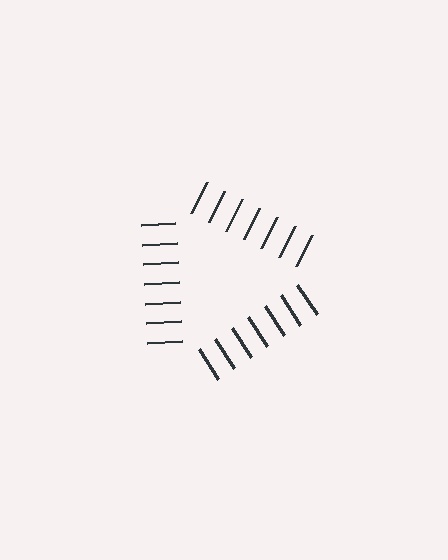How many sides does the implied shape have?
3 sides — the line-ends trace a triangle.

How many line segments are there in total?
21 — 7 along each of the 3 edges.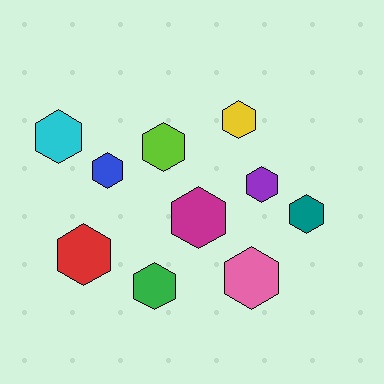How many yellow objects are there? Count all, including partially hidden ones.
There is 1 yellow object.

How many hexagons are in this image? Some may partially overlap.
There are 10 hexagons.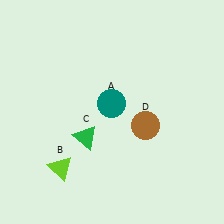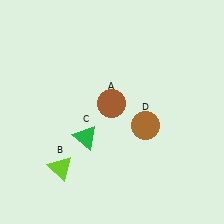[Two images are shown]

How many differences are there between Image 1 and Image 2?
There is 1 difference between the two images.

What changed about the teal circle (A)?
In Image 1, A is teal. In Image 2, it changed to brown.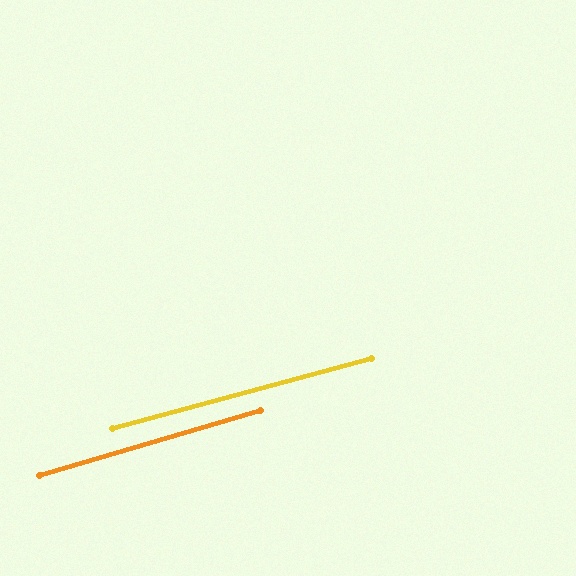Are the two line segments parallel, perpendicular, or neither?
Parallel — their directions differ by only 1.1°.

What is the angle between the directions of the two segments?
Approximately 1 degree.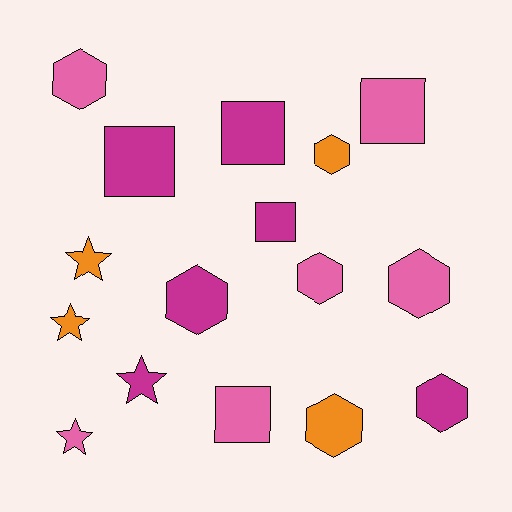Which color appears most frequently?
Pink, with 6 objects.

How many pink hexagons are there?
There are 3 pink hexagons.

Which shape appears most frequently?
Hexagon, with 7 objects.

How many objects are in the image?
There are 16 objects.